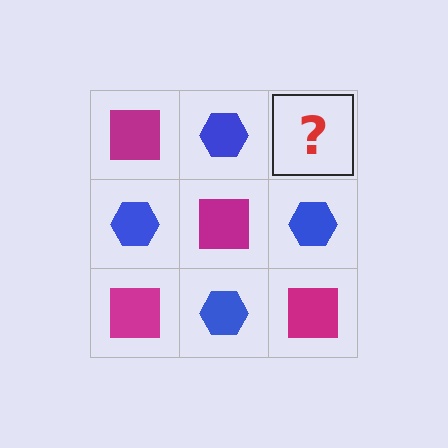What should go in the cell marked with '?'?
The missing cell should contain a magenta square.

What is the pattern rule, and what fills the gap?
The rule is that it alternates magenta square and blue hexagon in a checkerboard pattern. The gap should be filled with a magenta square.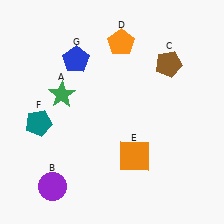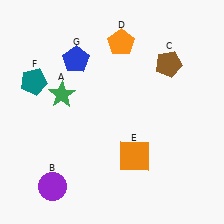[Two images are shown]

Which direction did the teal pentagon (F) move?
The teal pentagon (F) moved up.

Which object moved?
The teal pentagon (F) moved up.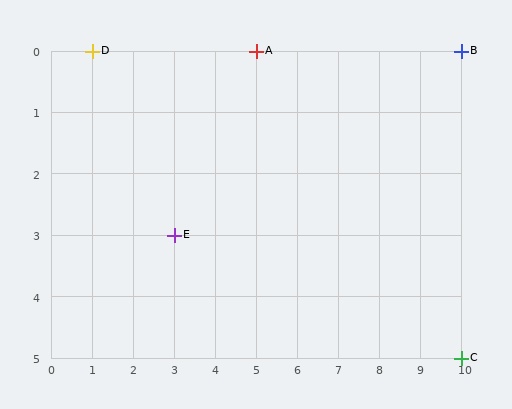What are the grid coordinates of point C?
Point C is at grid coordinates (10, 5).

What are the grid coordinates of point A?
Point A is at grid coordinates (5, 0).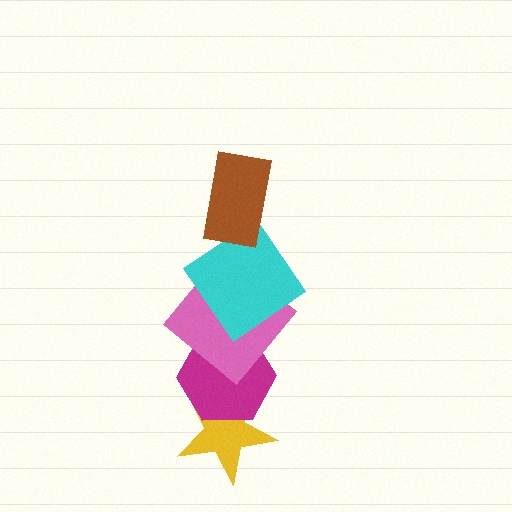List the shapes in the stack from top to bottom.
From top to bottom: the brown rectangle, the cyan diamond, the pink diamond, the magenta hexagon, the yellow star.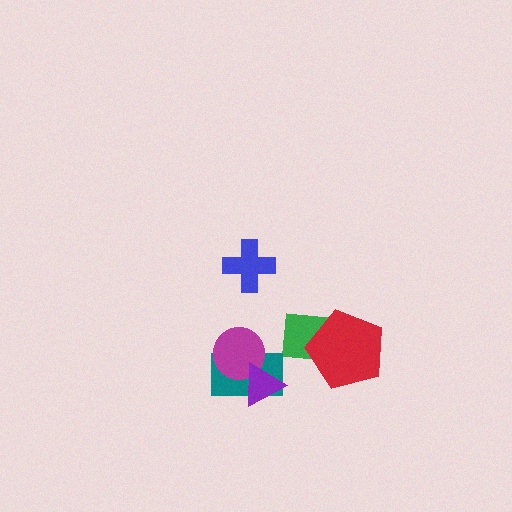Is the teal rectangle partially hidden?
Yes, it is partially covered by another shape.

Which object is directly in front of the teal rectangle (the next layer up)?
The magenta circle is directly in front of the teal rectangle.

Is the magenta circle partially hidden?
Yes, it is partially covered by another shape.